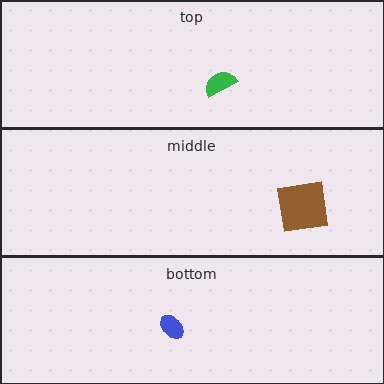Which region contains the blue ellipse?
The bottom region.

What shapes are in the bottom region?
The blue ellipse.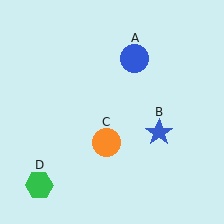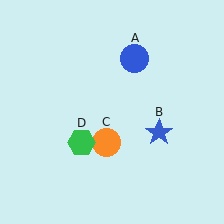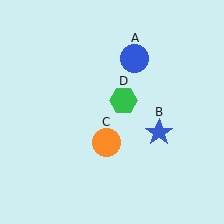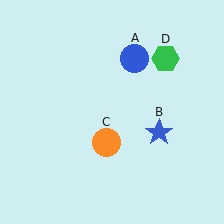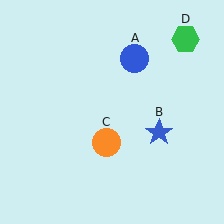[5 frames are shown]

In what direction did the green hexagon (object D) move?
The green hexagon (object D) moved up and to the right.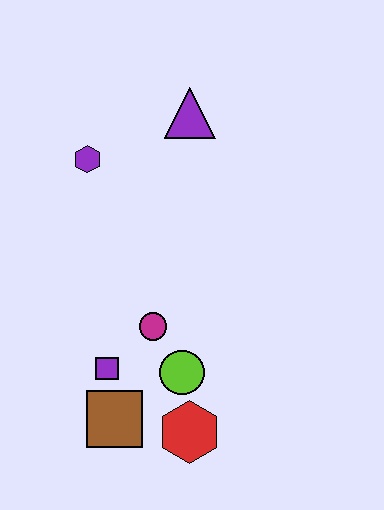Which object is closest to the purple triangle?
The purple hexagon is closest to the purple triangle.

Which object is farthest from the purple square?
The purple triangle is farthest from the purple square.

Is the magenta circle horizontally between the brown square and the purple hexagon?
No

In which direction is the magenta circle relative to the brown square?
The magenta circle is above the brown square.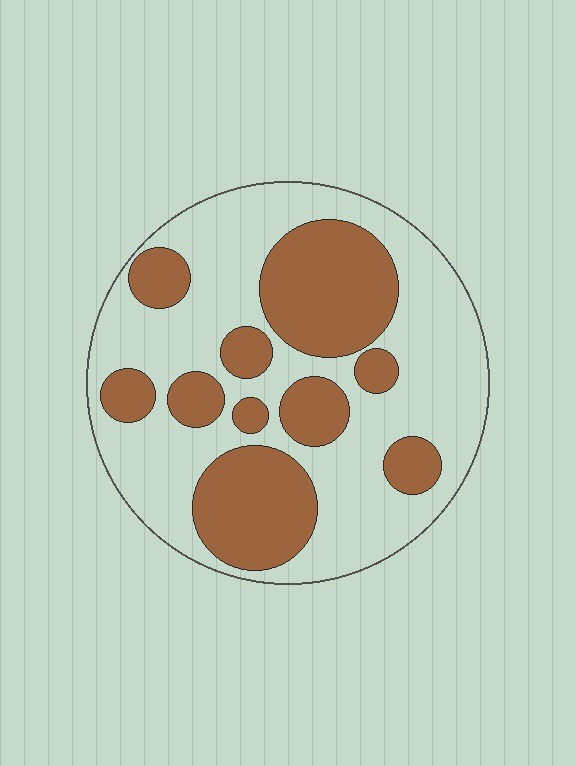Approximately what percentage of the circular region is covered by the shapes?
Approximately 35%.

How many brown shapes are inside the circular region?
10.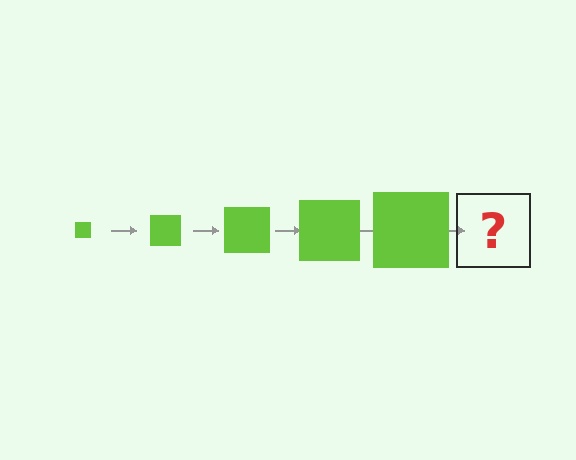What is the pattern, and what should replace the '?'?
The pattern is that the square gets progressively larger each step. The '?' should be a lime square, larger than the previous one.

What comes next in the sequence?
The next element should be a lime square, larger than the previous one.